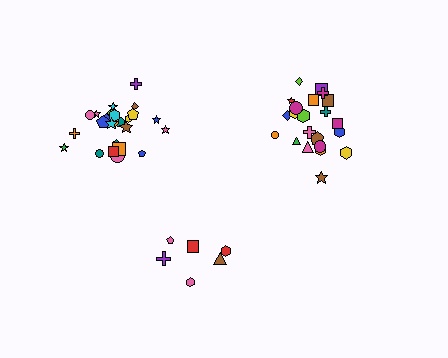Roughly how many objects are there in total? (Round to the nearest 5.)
Roughly 55 objects in total.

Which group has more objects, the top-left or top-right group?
The top-left group.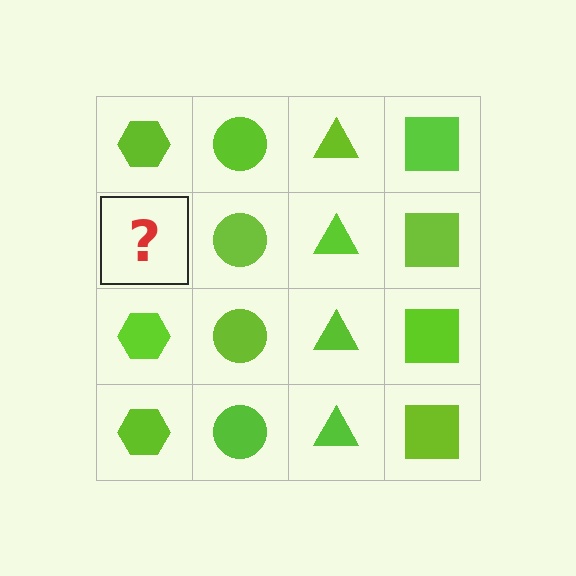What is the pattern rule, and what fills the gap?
The rule is that each column has a consistent shape. The gap should be filled with a lime hexagon.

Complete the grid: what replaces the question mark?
The question mark should be replaced with a lime hexagon.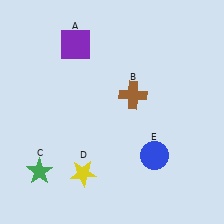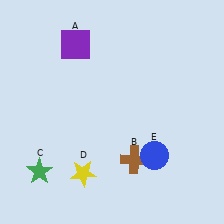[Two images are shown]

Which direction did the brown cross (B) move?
The brown cross (B) moved down.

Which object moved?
The brown cross (B) moved down.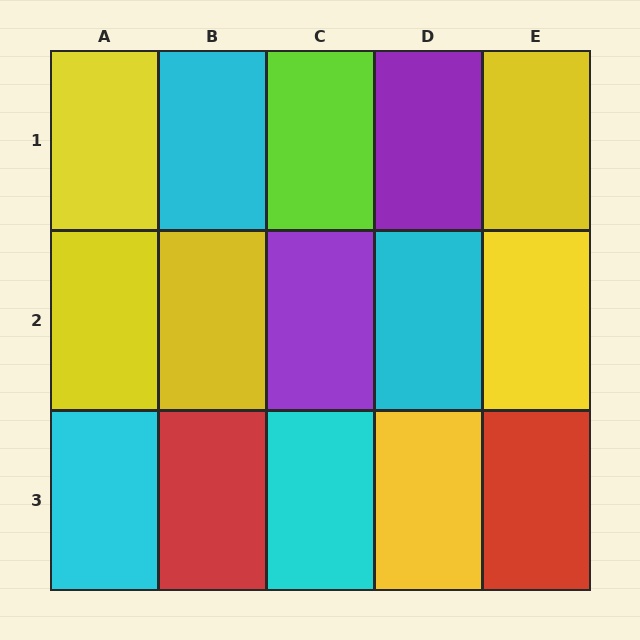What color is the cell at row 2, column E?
Yellow.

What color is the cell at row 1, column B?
Cyan.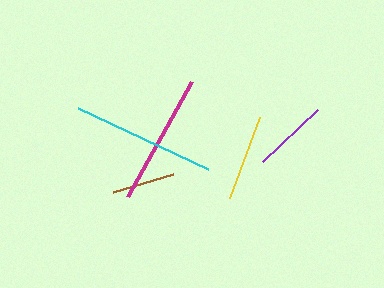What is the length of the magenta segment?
The magenta segment is approximately 131 pixels long.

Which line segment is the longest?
The cyan line is the longest at approximately 143 pixels.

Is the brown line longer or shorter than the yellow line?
The yellow line is longer than the brown line.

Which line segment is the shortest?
The brown line is the shortest at approximately 63 pixels.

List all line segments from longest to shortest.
From longest to shortest: cyan, magenta, yellow, purple, brown.